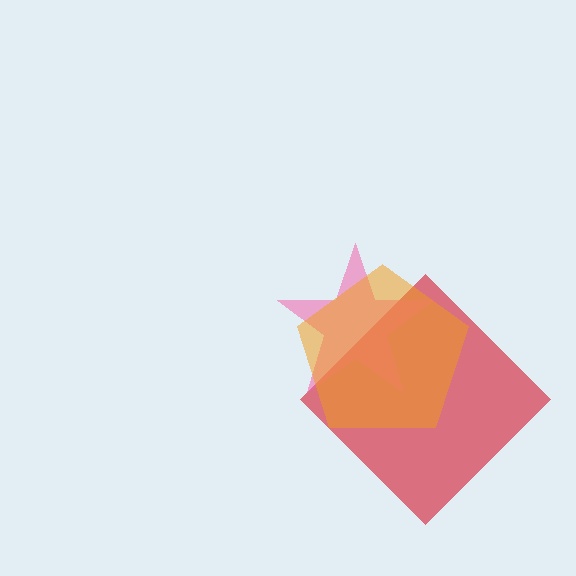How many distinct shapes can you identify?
There are 3 distinct shapes: a red diamond, a pink star, an orange pentagon.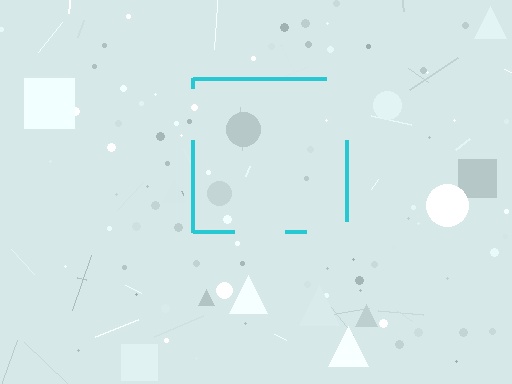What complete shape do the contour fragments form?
The contour fragments form a square.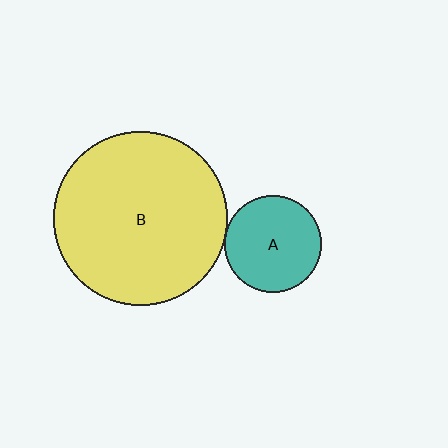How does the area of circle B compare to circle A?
Approximately 3.2 times.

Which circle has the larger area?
Circle B (yellow).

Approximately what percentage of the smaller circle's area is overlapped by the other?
Approximately 5%.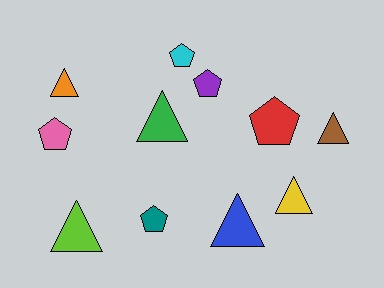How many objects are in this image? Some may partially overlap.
There are 11 objects.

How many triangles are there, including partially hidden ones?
There are 6 triangles.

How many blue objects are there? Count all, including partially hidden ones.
There is 1 blue object.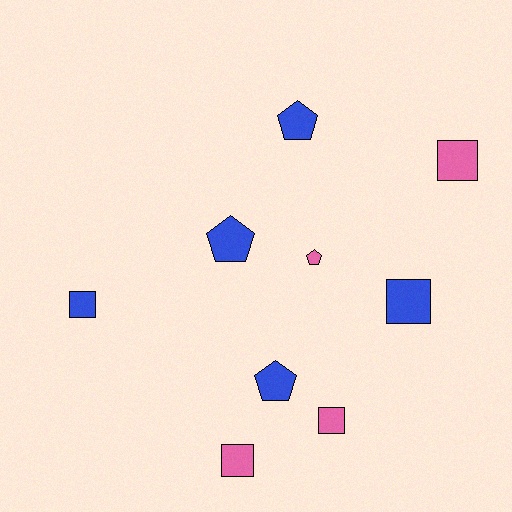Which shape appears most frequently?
Square, with 5 objects.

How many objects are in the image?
There are 9 objects.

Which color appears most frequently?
Blue, with 5 objects.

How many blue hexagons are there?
There are no blue hexagons.